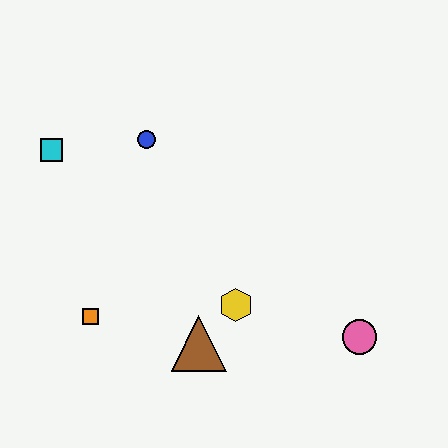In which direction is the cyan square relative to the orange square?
The cyan square is above the orange square.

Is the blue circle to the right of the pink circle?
No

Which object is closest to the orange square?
The brown triangle is closest to the orange square.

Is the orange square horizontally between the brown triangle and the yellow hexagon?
No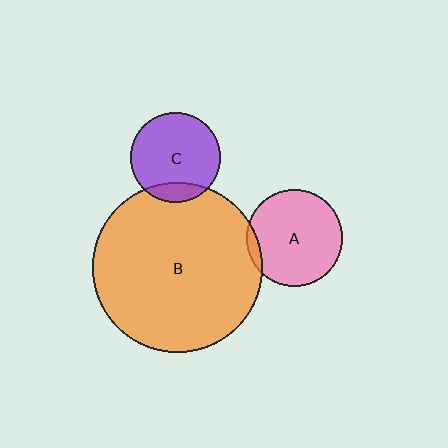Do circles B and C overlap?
Yes.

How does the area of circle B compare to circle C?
Approximately 3.6 times.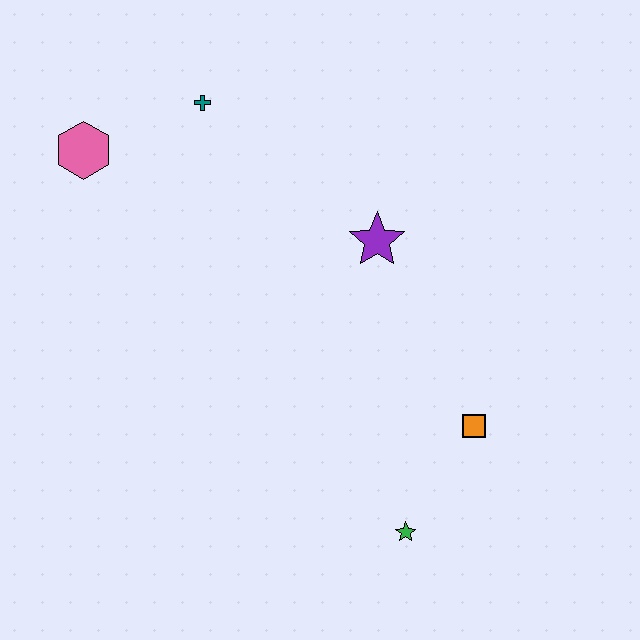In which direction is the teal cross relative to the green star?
The teal cross is above the green star.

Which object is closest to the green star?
The orange square is closest to the green star.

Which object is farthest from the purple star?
The pink hexagon is farthest from the purple star.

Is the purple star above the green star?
Yes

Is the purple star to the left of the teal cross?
No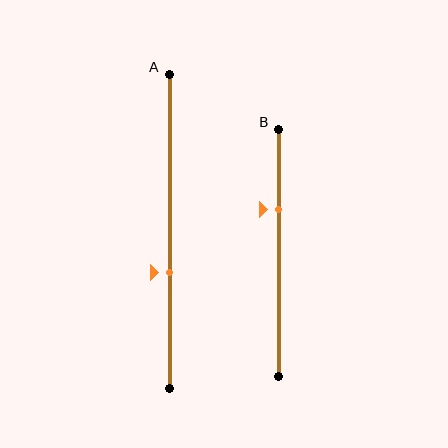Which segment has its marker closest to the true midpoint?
Segment A has its marker closest to the true midpoint.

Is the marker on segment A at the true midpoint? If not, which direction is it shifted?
No, the marker on segment A is shifted downward by about 13% of the segment length.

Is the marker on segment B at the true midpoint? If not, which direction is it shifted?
No, the marker on segment B is shifted upward by about 17% of the segment length.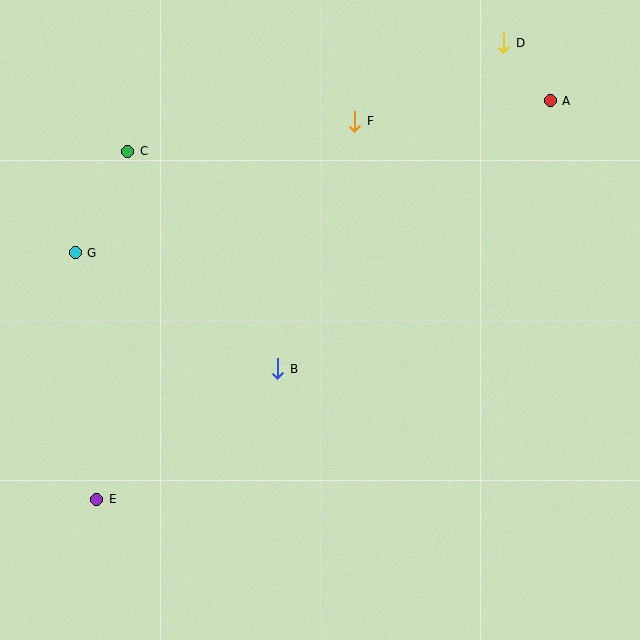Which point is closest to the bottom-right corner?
Point B is closest to the bottom-right corner.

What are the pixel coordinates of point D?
Point D is at (504, 43).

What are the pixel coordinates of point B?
Point B is at (278, 369).